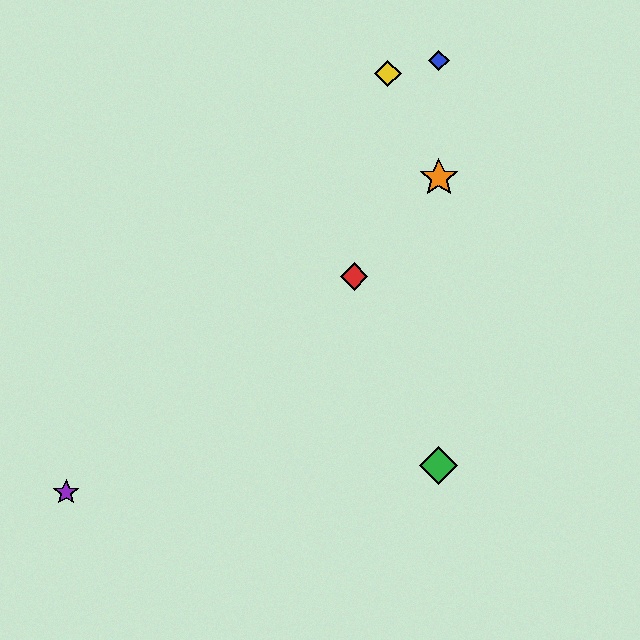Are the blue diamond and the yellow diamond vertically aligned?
No, the blue diamond is at x≈439 and the yellow diamond is at x≈388.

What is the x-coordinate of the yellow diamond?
The yellow diamond is at x≈388.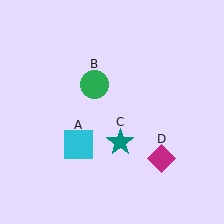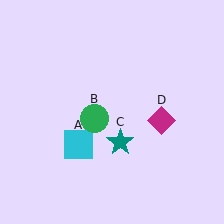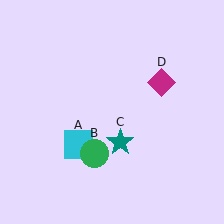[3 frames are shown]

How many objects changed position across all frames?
2 objects changed position: green circle (object B), magenta diamond (object D).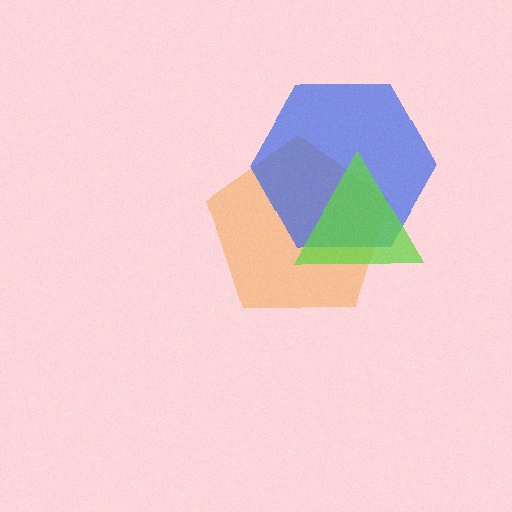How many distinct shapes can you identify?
There are 3 distinct shapes: an orange pentagon, a blue hexagon, a lime triangle.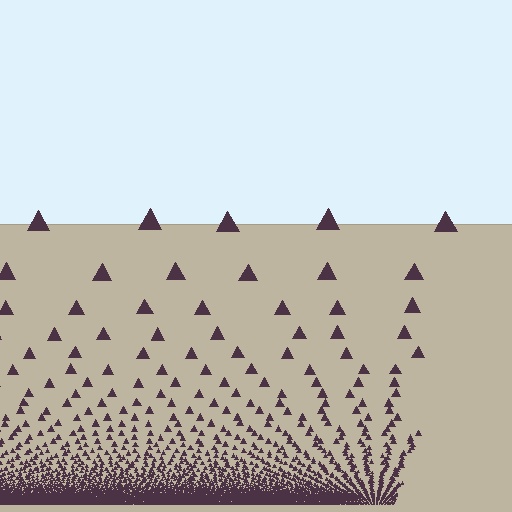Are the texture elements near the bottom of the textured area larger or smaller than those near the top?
Smaller. The gradient is inverted — elements near the bottom are smaller and denser.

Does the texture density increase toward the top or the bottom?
Density increases toward the bottom.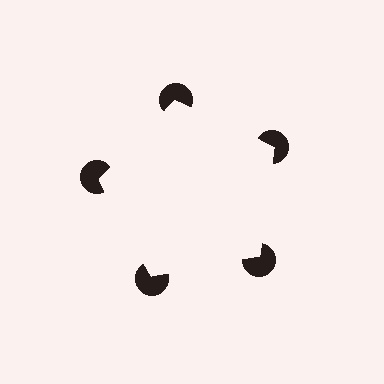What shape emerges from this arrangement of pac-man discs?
An illusory pentagon — its edges are inferred from the aligned wedge cuts in the pac-man discs, not physically drawn.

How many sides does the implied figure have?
5 sides.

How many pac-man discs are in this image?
There are 5 — one at each vertex of the illusory pentagon.